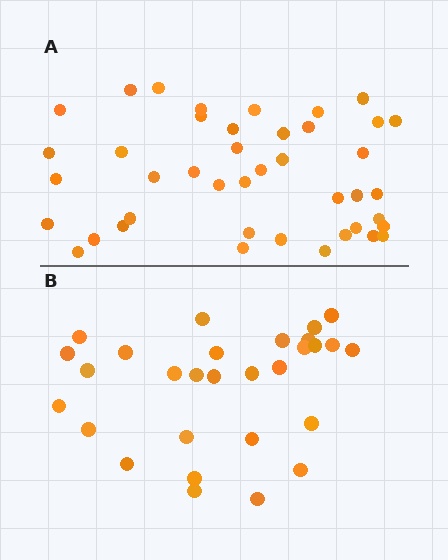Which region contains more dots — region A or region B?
Region A (the top region) has more dots.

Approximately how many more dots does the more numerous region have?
Region A has approximately 15 more dots than region B.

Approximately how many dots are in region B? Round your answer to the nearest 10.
About 30 dots. (The exact count is 29, which rounds to 30.)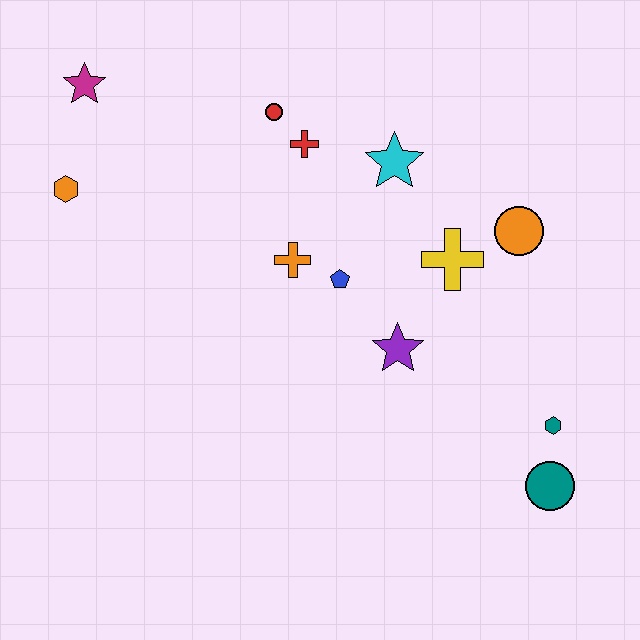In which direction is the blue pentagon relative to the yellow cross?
The blue pentagon is to the left of the yellow cross.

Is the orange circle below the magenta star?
Yes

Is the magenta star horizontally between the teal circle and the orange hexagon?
Yes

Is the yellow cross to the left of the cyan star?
No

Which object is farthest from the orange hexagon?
The teal circle is farthest from the orange hexagon.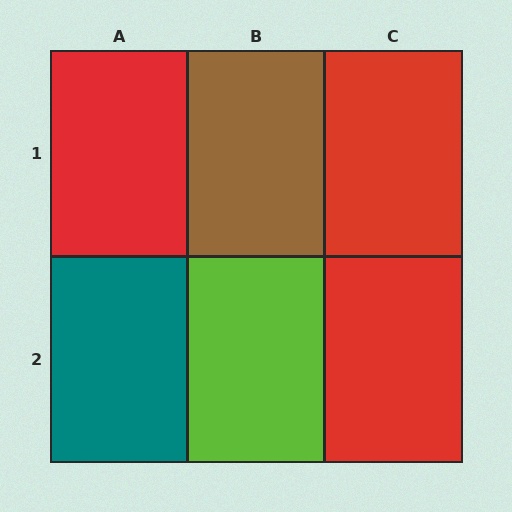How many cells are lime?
1 cell is lime.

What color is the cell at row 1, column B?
Brown.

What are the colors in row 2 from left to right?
Teal, lime, red.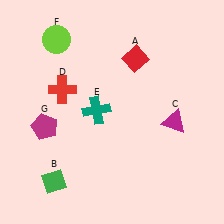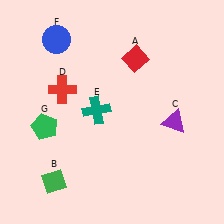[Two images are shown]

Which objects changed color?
C changed from magenta to purple. F changed from lime to blue. G changed from magenta to green.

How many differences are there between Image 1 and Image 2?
There are 3 differences between the two images.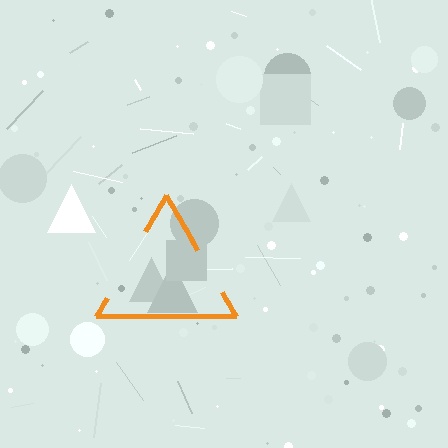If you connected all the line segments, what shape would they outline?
They would outline a triangle.